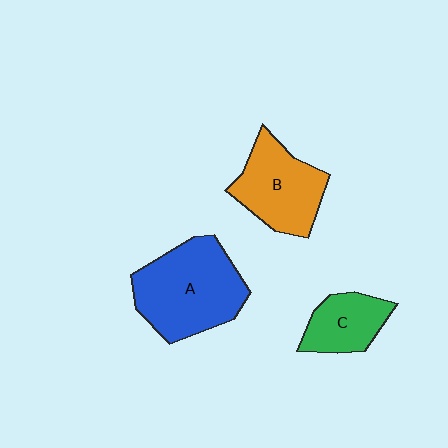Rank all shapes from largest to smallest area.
From largest to smallest: A (blue), B (orange), C (green).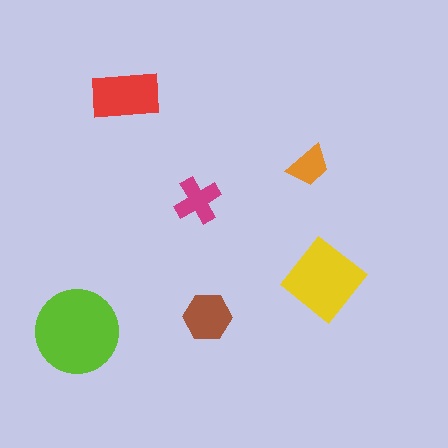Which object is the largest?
The lime circle.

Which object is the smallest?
The orange trapezoid.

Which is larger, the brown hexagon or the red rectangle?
The red rectangle.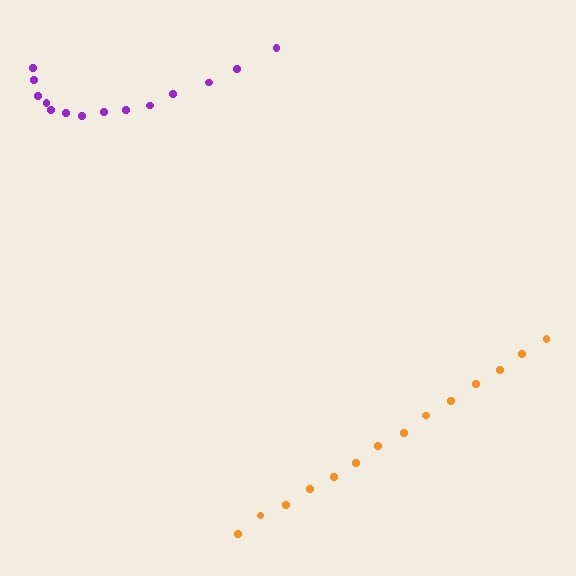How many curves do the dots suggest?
There are 2 distinct paths.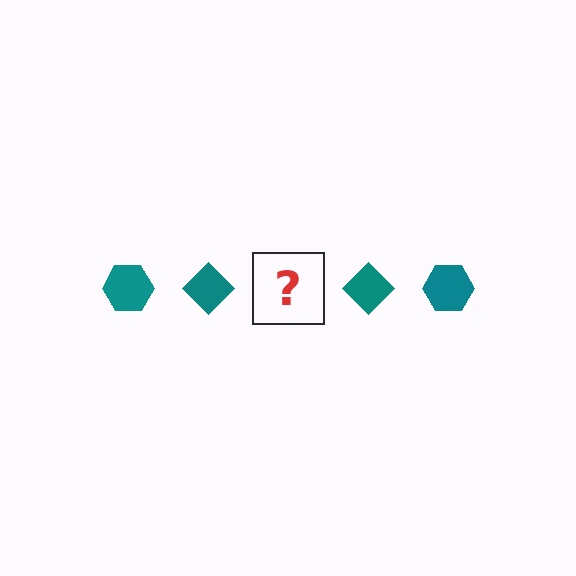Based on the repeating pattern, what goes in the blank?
The blank should be a teal hexagon.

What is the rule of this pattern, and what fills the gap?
The rule is that the pattern cycles through hexagon, diamond shapes in teal. The gap should be filled with a teal hexagon.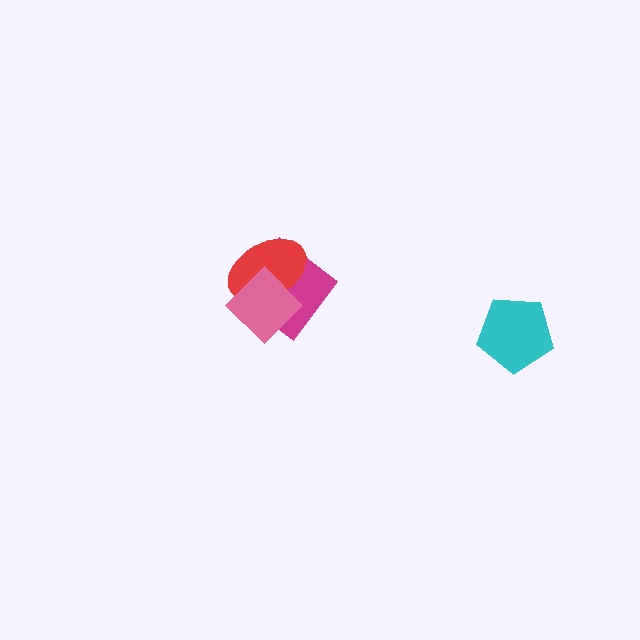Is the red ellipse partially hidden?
Yes, it is partially covered by another shape.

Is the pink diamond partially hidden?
No, no other shape covers it.